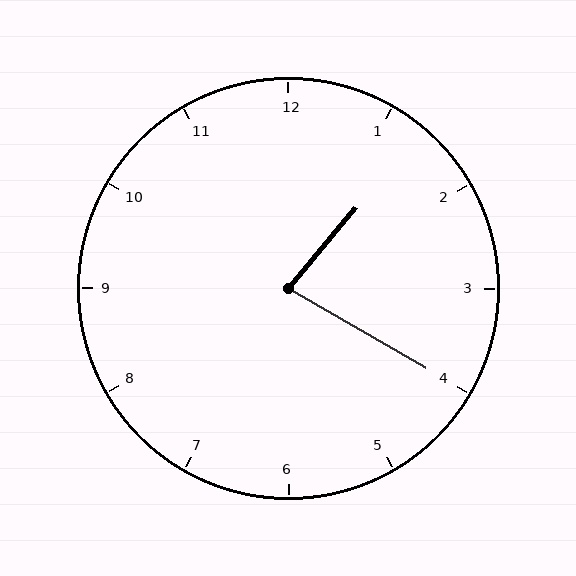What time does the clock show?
1:20.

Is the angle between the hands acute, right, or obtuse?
It is acute.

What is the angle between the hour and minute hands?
Approximately 80 degrees.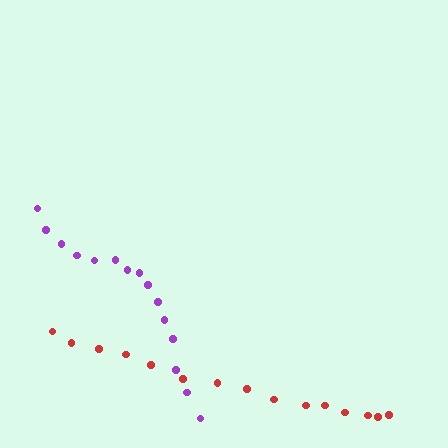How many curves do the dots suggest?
There are 2 distinct paths.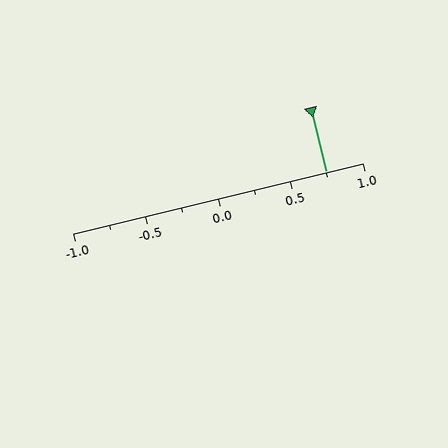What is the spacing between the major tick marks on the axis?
The major ticks are spaced 0.5 apart.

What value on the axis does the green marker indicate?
The marker indicates approximately 0.75.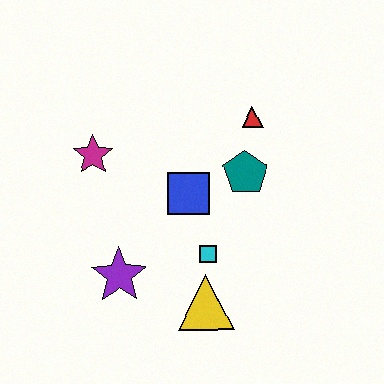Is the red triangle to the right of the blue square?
Yes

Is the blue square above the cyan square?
Yes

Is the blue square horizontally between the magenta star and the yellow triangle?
Yes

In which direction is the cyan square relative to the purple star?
The cyan square is to the right of the purple star.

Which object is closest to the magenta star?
The blue square is closest to the magenta star.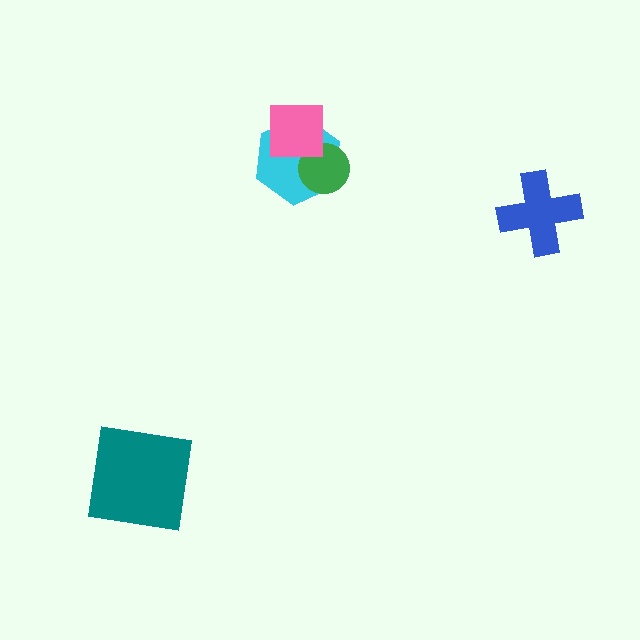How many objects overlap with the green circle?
1 object overlaps with the green circle.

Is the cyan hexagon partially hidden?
Yes, it is partially covered by another shape.